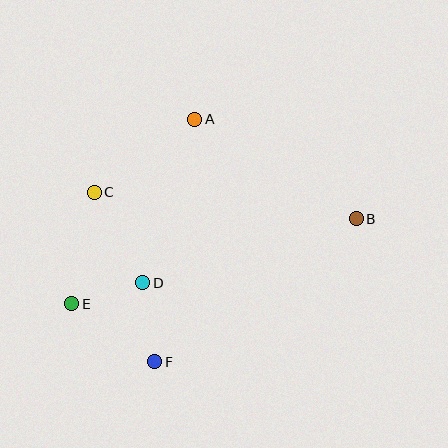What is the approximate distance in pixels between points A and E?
The distance between A and E is approximately 222 pixels.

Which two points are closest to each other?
Points D and E are closest to each other.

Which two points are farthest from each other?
Points B and E are farthest from each other.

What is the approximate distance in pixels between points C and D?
The distance between C and D is approximately 102 pixels.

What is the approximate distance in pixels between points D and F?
The distance between D and F is approximately 80 pixels.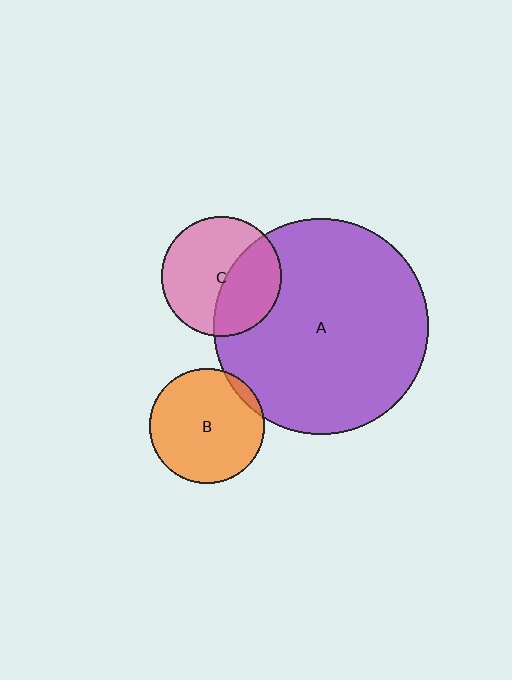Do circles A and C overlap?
Yes.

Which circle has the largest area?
Circle A (purple).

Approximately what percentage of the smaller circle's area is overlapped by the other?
Approximately 40%.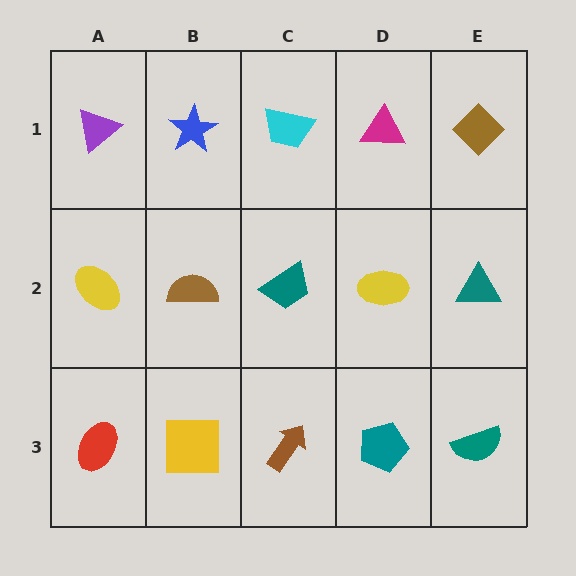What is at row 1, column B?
A blue star.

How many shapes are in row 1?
5 shapes.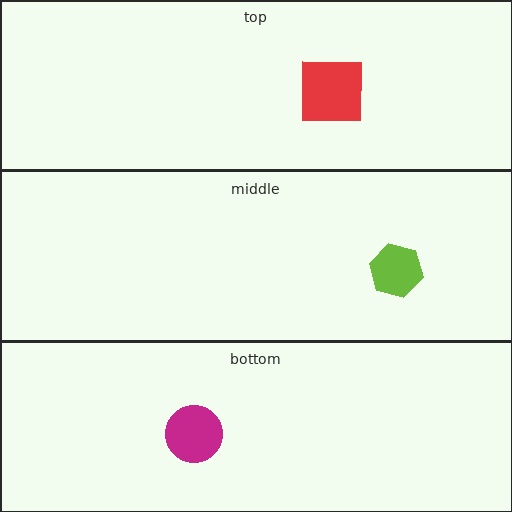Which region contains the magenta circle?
The bottom region.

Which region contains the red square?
The top region.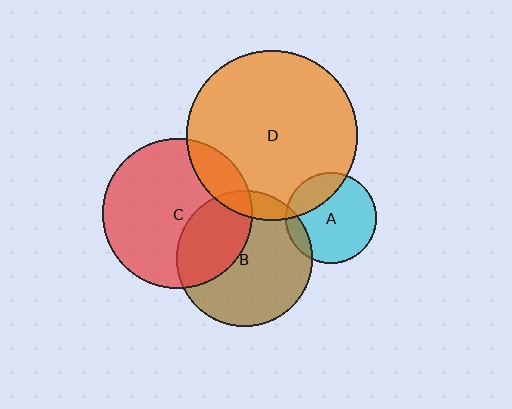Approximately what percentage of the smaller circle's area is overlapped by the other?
Approximately 35%.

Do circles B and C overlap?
Yes.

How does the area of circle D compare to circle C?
Approximately 1.3 times.